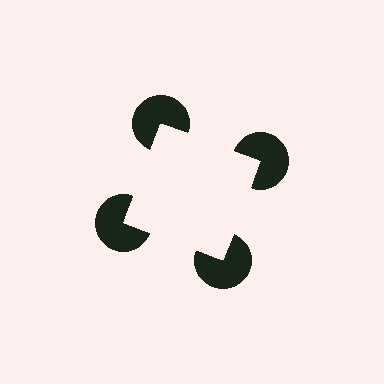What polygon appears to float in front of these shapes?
An illusory square — its edges are inferred from the aligned wedge cuts in the pac-man discs, not physically drawn.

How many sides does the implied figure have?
4 sides.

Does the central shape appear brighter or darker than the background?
It typically appears slightly brighter than the background, even though no actual brightness change is drawn.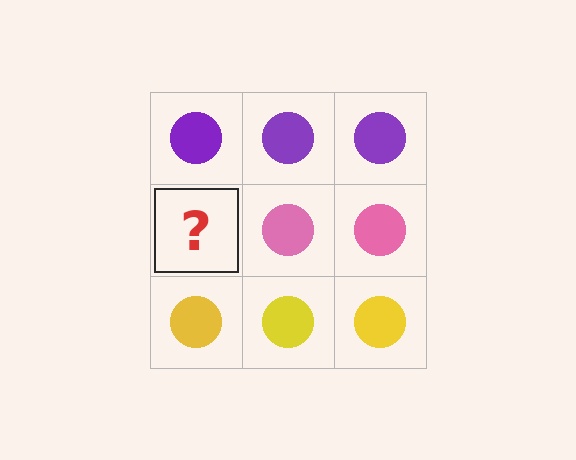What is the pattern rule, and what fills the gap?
The rule is that each row has a consistent color. The gap should be filled with a pink circle.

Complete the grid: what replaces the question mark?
The question mark should be replaced with a pink circle.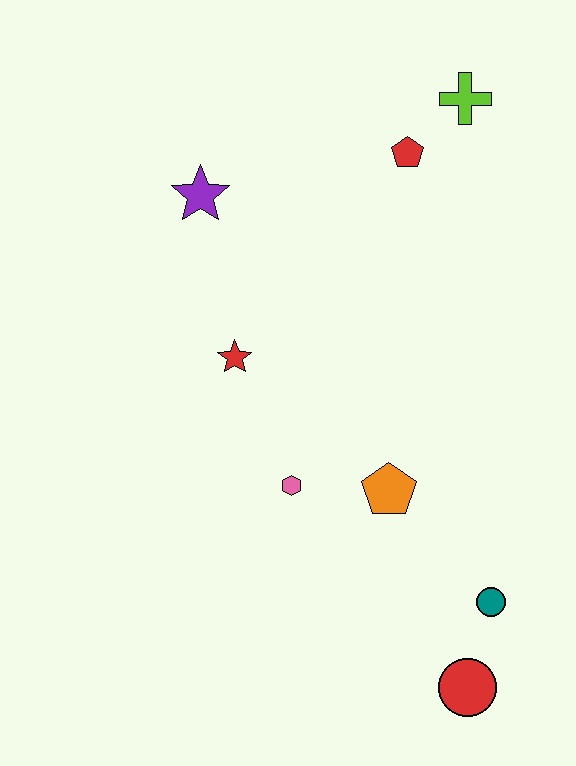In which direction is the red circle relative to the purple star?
The red circle is below the purple star.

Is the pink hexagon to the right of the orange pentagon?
No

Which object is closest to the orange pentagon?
The pink hexagon is closest to the orange pentagon.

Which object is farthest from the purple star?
The red circle is farthest from the purple star.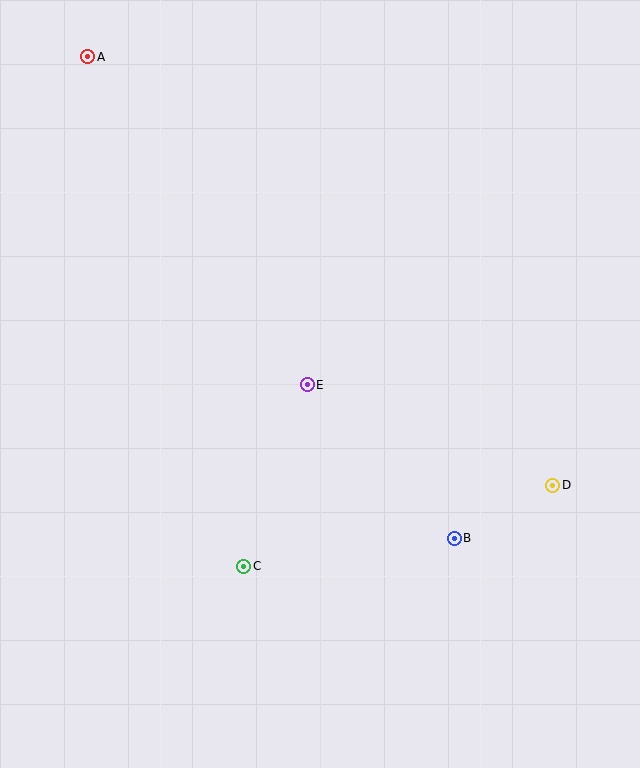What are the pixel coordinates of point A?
Point A is at (88, 57).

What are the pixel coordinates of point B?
Point B is at (454, 538).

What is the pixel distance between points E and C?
The distance between E and C is 193 pixels.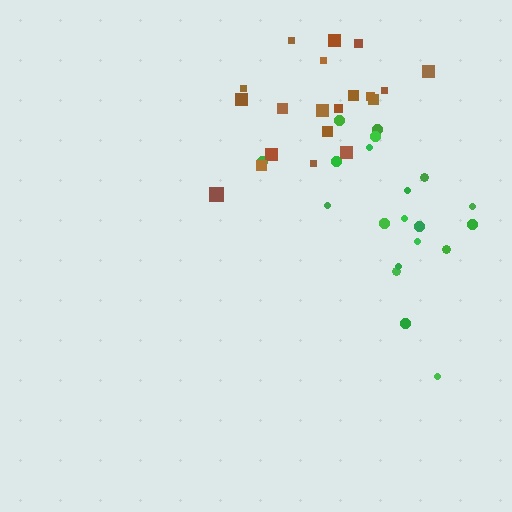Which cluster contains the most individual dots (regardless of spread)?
Green (20).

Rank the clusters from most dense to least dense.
brown, green.